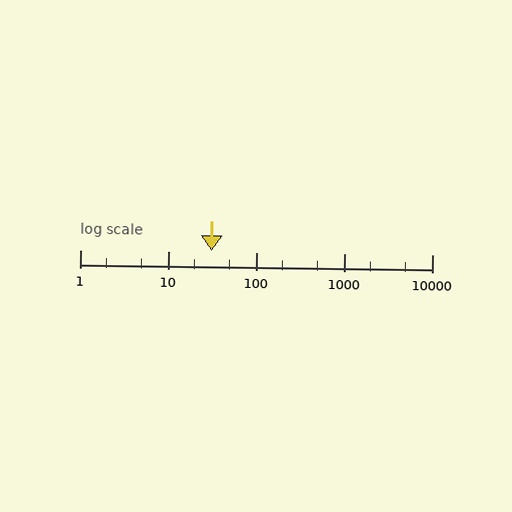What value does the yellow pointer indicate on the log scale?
The pointer indicates approximately 31.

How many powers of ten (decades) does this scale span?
The scale spans 4 decades, from 1 to 10000.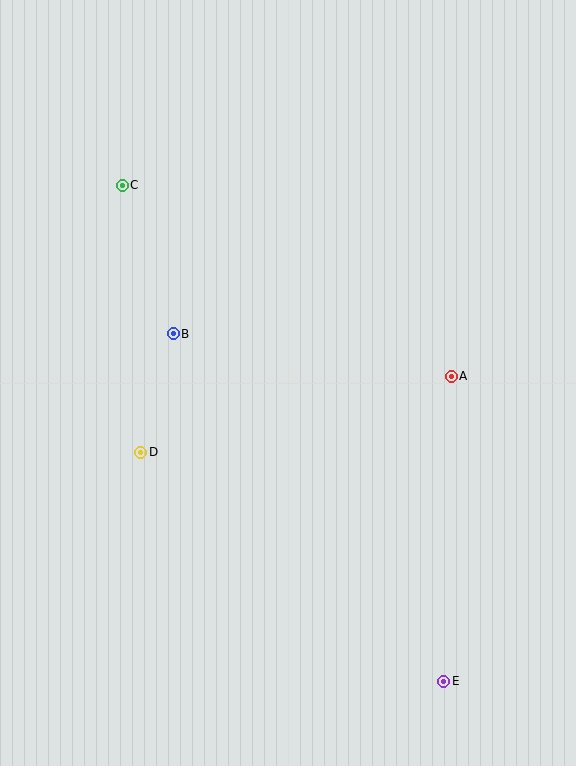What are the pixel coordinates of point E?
Point E is at (444, 681).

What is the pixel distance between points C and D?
The distance between C and D is 268 pixels.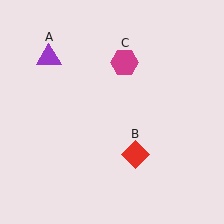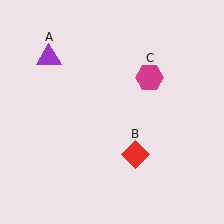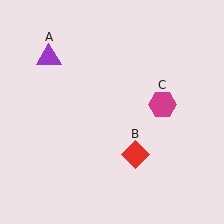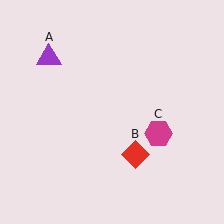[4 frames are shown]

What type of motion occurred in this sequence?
The magenta hexagon (object C) rotated clockwise around the center of the scene.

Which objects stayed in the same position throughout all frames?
Purple triangle (object A) and red diamond (object B) remained stationary.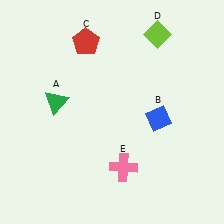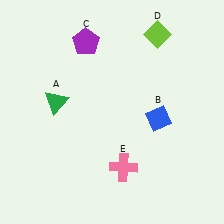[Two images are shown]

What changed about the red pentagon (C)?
In Image 1, C is red. In Image 2, it changed to purple.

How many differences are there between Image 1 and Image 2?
There is 1 difference between the two images.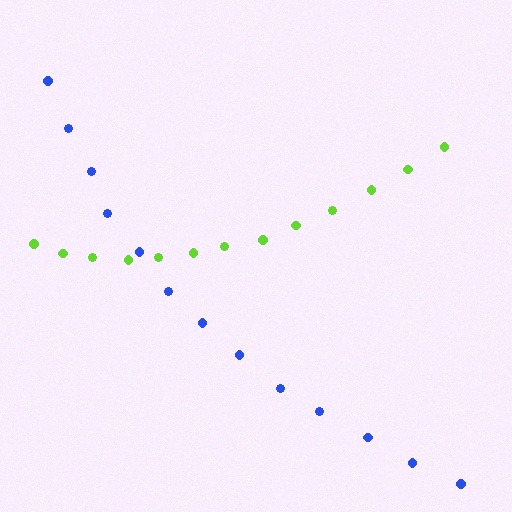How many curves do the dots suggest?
There are 2 distinct paths.